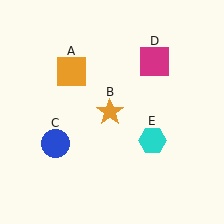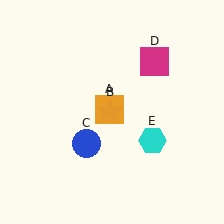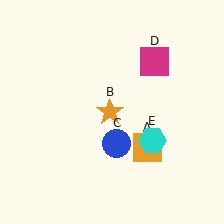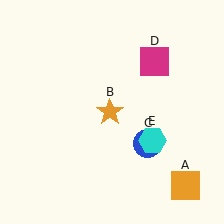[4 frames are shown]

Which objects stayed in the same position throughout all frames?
Orange star (object B) and magenta square (object D) and cyan hexagon (object E) remained stationary.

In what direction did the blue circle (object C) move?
The blue circle (object C) moved right.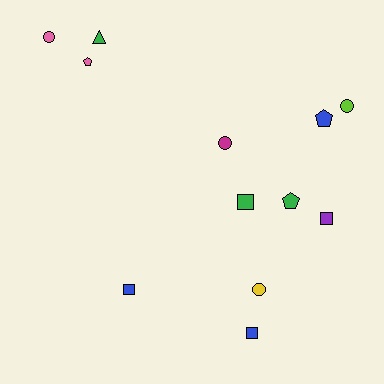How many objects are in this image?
There are 12 objects.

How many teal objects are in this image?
There are no teal objects.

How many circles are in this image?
There are 4 circles.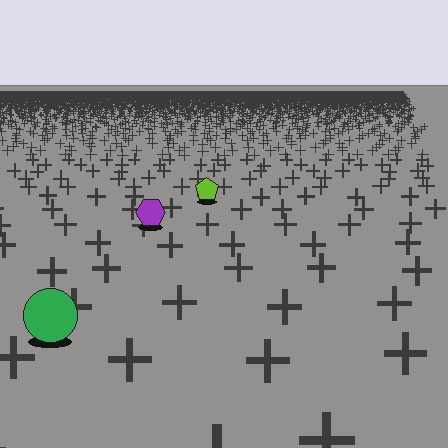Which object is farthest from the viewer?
The lime pentagon is farthest from the viewer. It appears smaller and the ground texture around it is denser.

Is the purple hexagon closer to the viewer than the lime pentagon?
Yes. The purple hexagon is closer — you can tell from the texture gradient: the ground texture is coarser near it.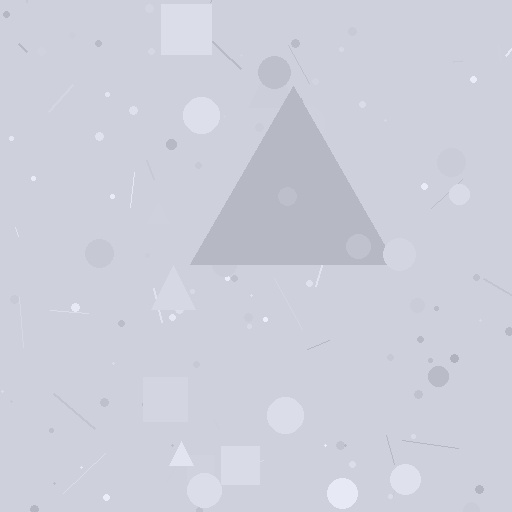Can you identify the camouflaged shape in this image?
The camouflaged shape is a triangle.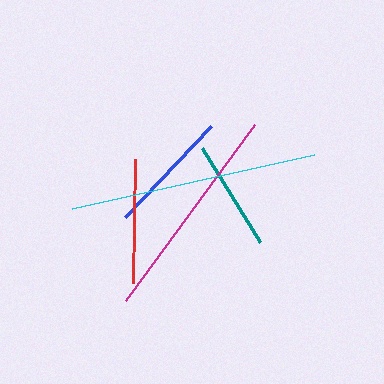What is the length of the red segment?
The red segment is approximately 124 pixels long.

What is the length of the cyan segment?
The cyan segment is approximately 247 pixels long.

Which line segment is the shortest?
The teal line is the shortest at approximately 110 pixels.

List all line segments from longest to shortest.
From longest to shortest: cyan, magenta, blue, red, teal.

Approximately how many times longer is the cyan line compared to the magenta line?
The cyan line is approximately 1.1 times the length of the magenta line.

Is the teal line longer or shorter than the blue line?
The blue line is longer than the teal line.